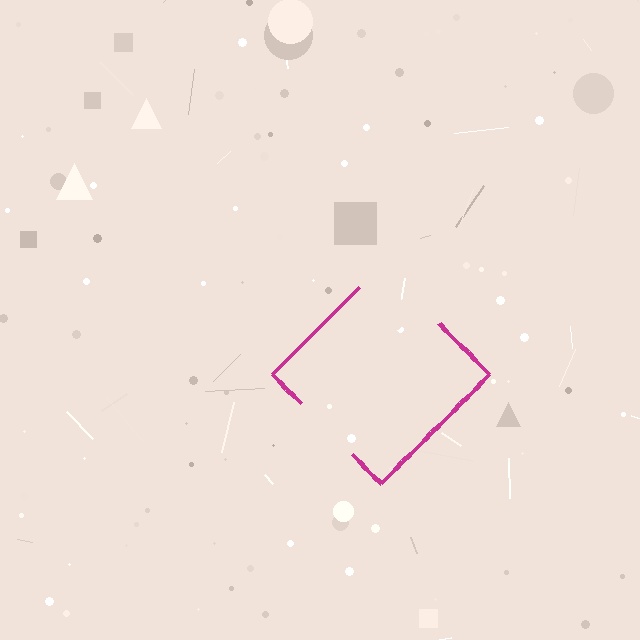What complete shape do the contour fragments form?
The contour fragments form a diamond.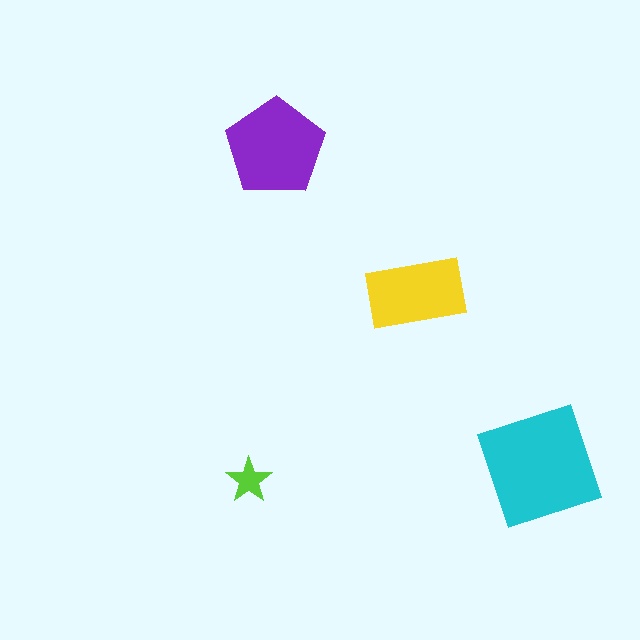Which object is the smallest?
The lime star.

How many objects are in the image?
There are 4 objects in the image.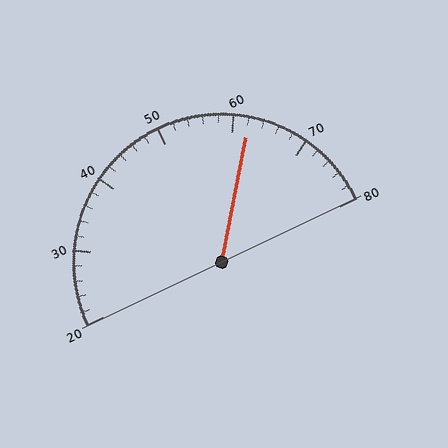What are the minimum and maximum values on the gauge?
The gauge ranges from 20 to 80.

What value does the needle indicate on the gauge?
The needle indicates approximately 62.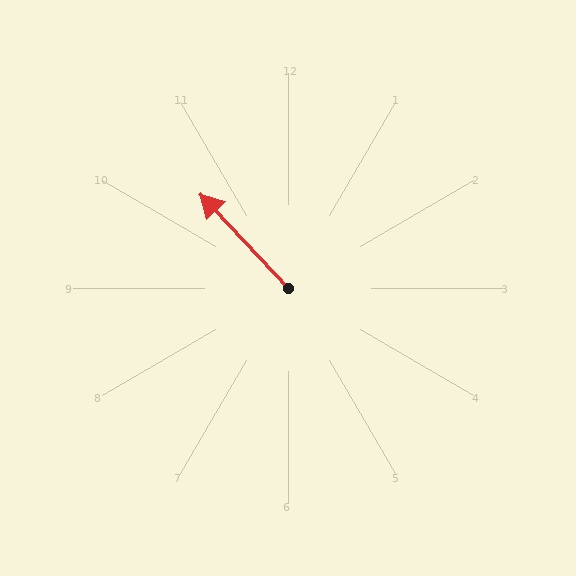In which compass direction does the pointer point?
Northwest.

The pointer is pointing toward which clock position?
Roughly 11 o'clock.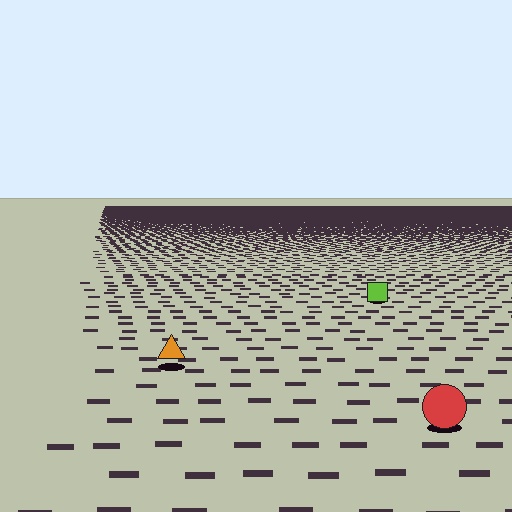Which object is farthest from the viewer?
The lime square is farthest from the viewer. It appears smaller and the ground texture around it is denser.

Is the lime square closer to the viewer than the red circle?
No. The red circle is closer — you can tell from the texture gradient: the ground texture is coarser near it.